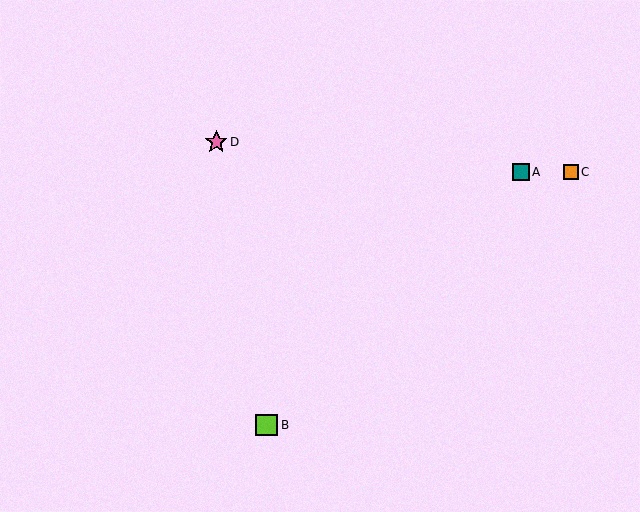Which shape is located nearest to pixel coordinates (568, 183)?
The orange square (labeled C) at (571, 172) is nearest to that location.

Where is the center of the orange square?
The center of the orange square is at (571, 172).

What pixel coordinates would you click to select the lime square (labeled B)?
Click at (267, 425) to select the lime square B.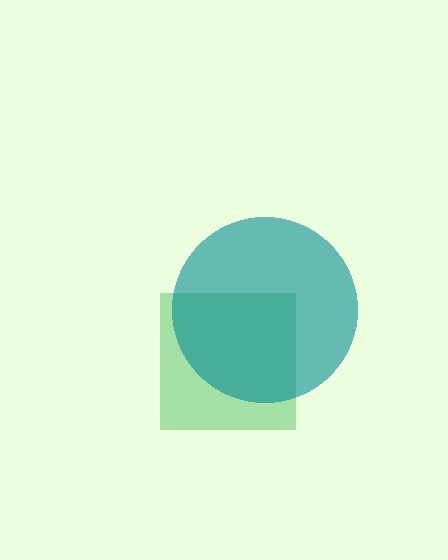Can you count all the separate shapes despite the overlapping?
Yes, there are 2 separate shapes.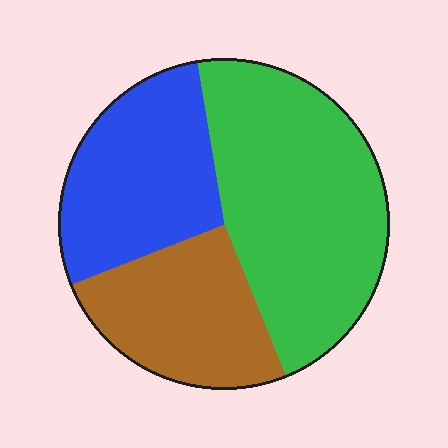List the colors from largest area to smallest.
From largest to smallest: green, blue, brown.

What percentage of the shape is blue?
Blue covers 29% of the shape.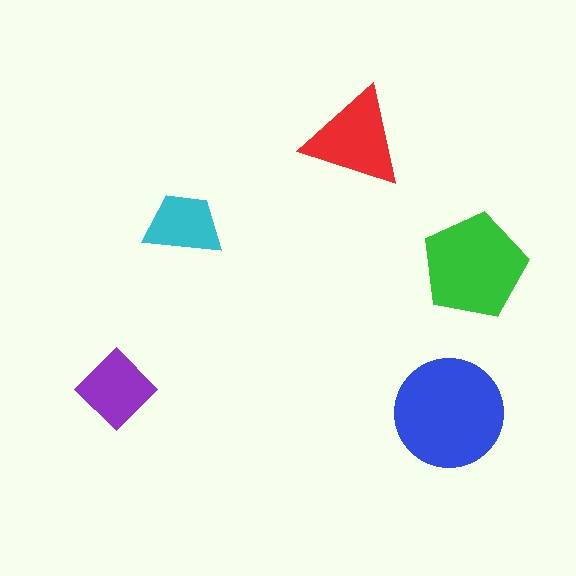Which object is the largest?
The blue circle.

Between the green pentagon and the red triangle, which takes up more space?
The green pentagon.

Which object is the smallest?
The cyan trapezoid.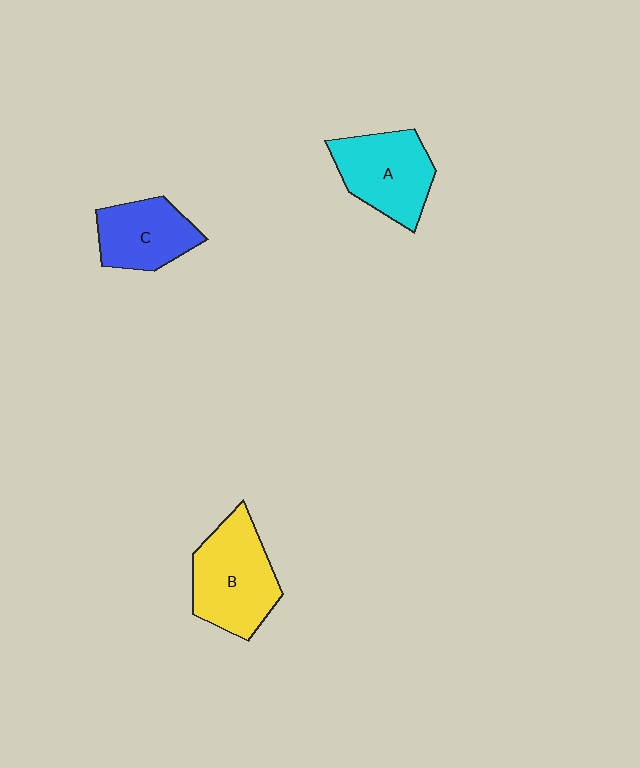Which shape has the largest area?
Shape B (yellow).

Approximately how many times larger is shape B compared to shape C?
Approximately 1.4 times.